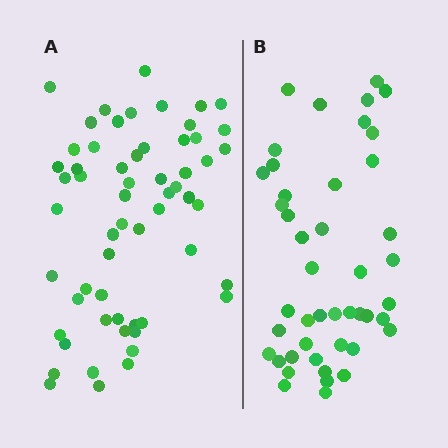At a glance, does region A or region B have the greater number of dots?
Region A (the left region) has more dots.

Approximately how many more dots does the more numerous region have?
Region A has approximately 15 more dots than region B.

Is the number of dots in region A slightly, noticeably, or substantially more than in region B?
Region A has noticeably more, but not dramatically so. The ratio is roughly 1.3 to 1.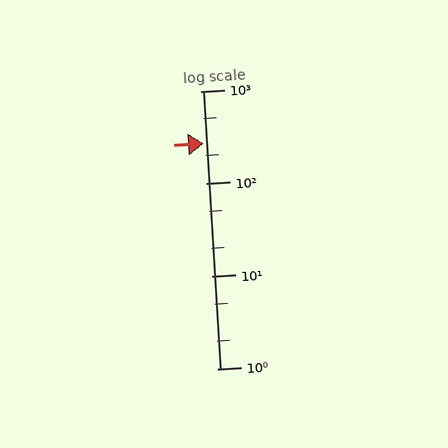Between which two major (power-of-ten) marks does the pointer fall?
The pointer is between 100 and 1000.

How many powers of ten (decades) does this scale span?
The scale spans 3 decades, from 1 to 1000.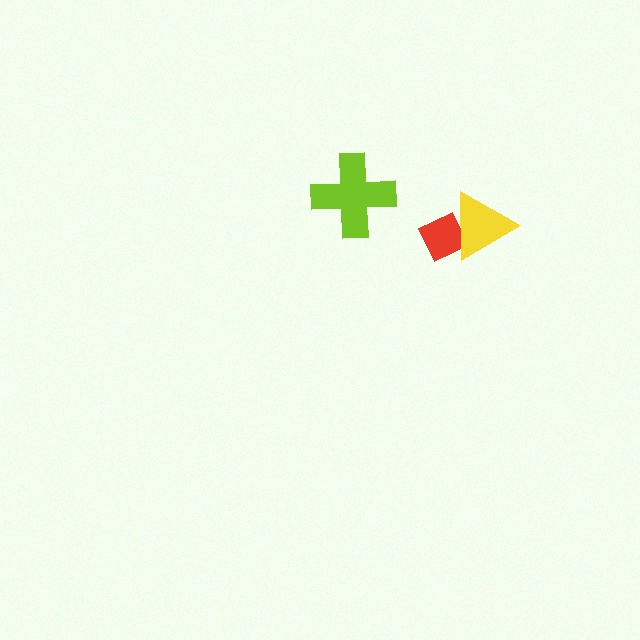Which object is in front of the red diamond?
The yellow triangle is in front of the red diamond.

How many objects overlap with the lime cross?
0 objects overlap with the lime cross.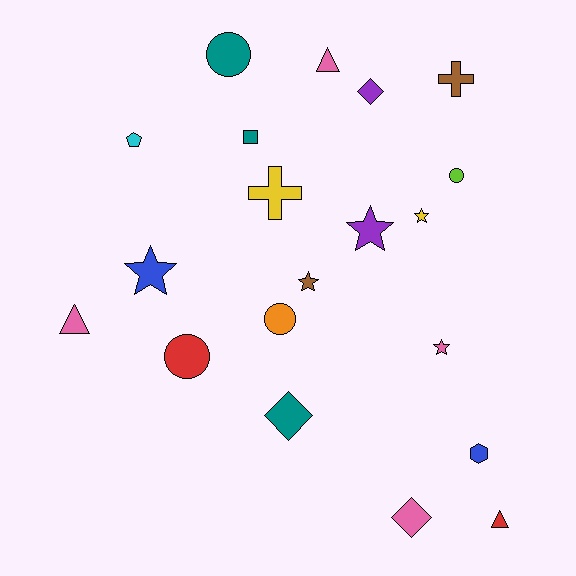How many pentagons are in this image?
There is 1 pentagon.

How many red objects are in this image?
There are 2 red objects.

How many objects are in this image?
There are 20 objects.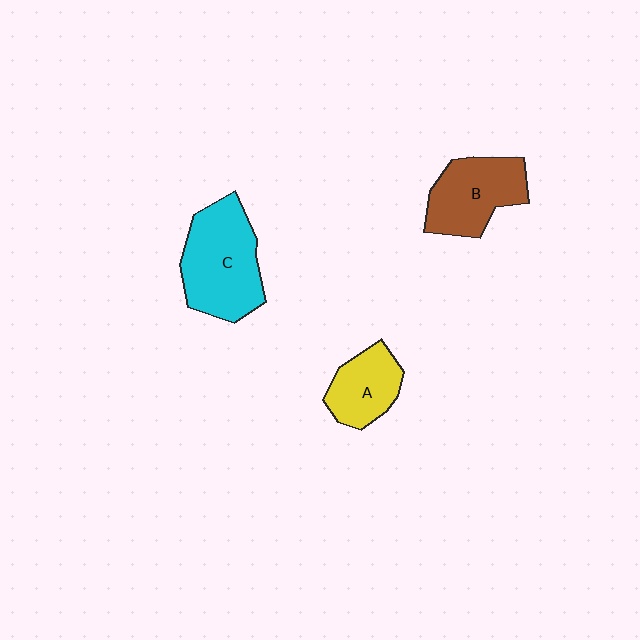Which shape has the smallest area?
Shape A (yellow).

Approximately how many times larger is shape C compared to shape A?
Approximately 1.7 times.